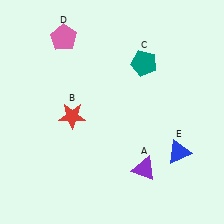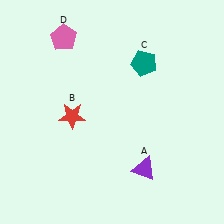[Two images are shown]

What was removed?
The blue triangle (E) was removed in Image 2.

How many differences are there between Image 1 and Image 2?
There is 1 difference between the two images.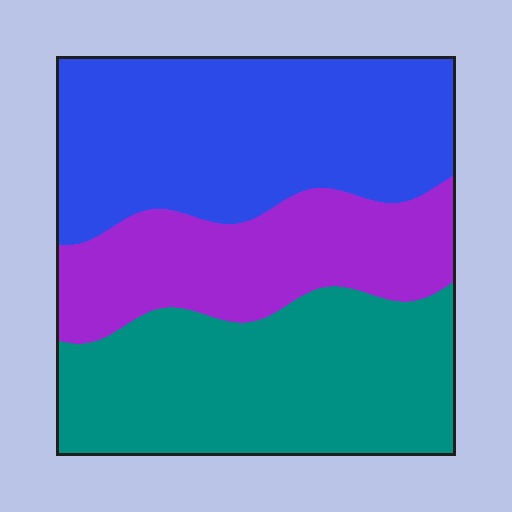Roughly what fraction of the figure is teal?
Teal takes up about three eighths (3/8) of the figure.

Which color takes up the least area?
Purple, at roughly 25%.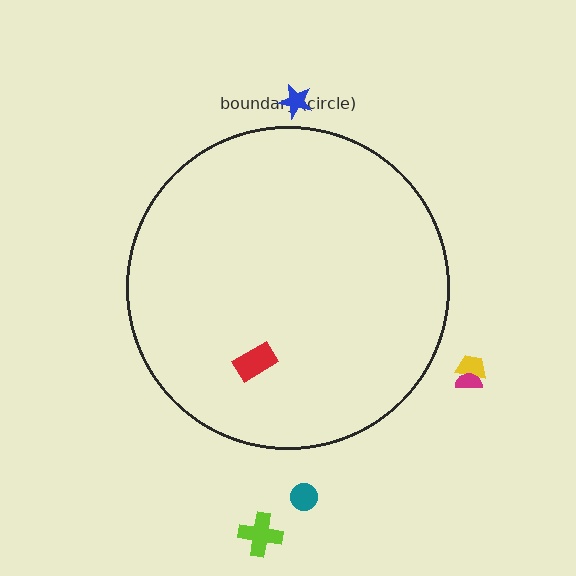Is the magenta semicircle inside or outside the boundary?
Outside.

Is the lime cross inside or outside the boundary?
Outside.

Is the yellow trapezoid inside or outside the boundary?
Outside.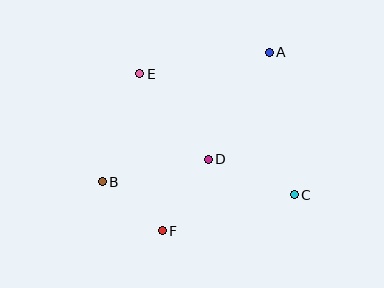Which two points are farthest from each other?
Points A and B are farthest from each other.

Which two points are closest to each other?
Points B and F are closest to each other.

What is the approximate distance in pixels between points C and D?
The distance between C and D is approximately 93 pixels.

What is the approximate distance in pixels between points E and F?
The distance between E and F is approximately 159 pixels.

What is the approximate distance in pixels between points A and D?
The distance between A and D is approximately 123 pixels.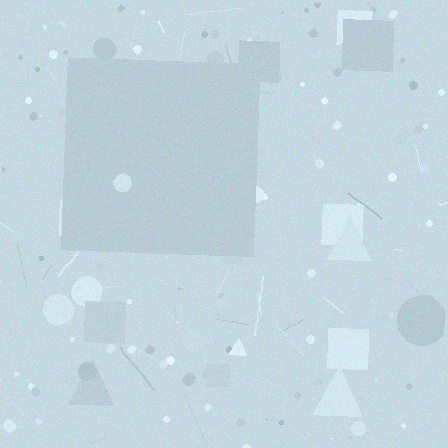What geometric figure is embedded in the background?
A square is embedded in the background.